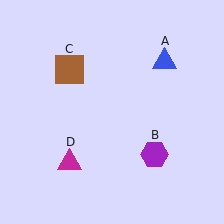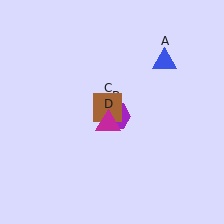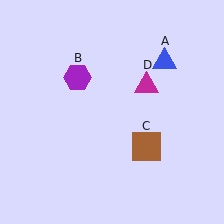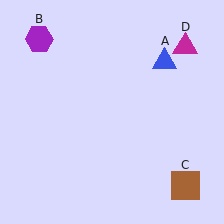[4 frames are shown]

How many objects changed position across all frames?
3 objects changed position: purple hexagon (object B), brown square (object C), magenta triangle (object D).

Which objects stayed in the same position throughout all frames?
Blue triangle (object A) remained stationary.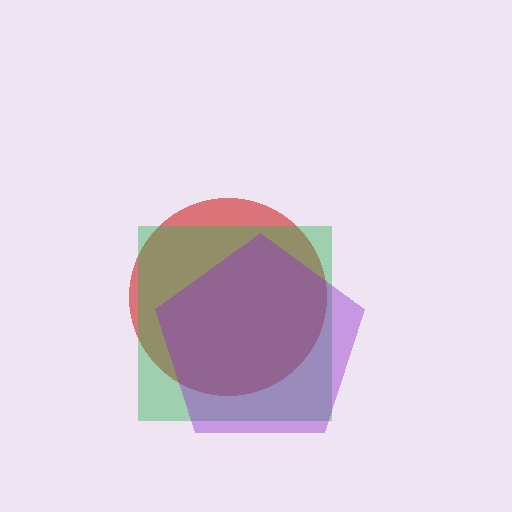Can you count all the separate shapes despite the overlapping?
Yes, there are 3 separate shapes.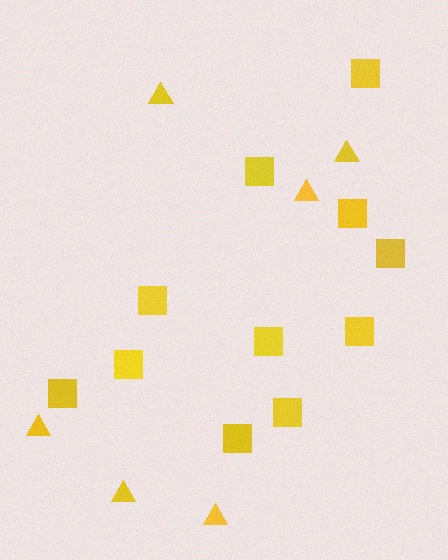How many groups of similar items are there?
There are 2 groups: one group of triangles (6) and one group of squares (11).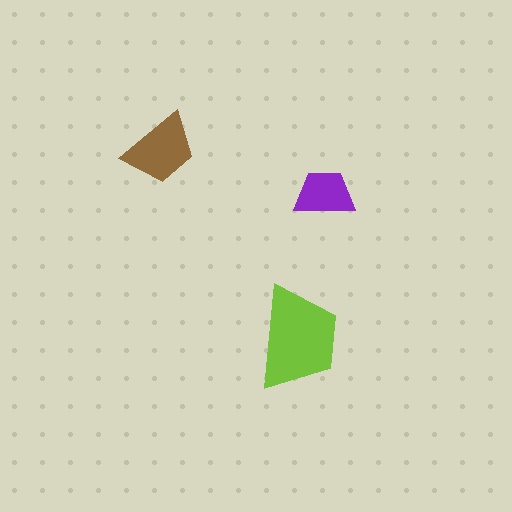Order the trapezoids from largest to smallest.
the lime one, the brown one, the purple one.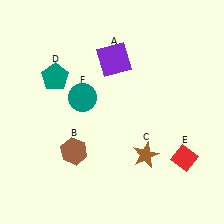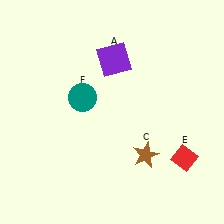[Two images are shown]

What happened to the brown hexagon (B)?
The brown hexagon (B) was removed in Image 2. It was in the bottom-left area of Image 1.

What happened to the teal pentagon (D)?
The teal pentagon (D) was removed in Image 2. It was in the top-left area of Image 1.